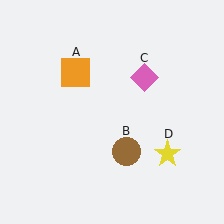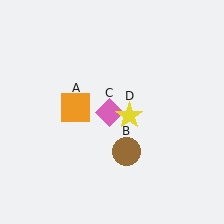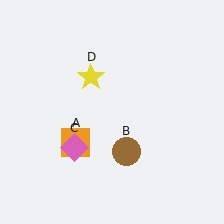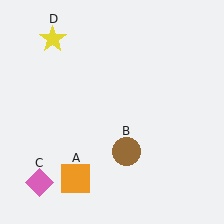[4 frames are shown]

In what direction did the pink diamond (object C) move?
The pink diamond (object C) moved down and to the left.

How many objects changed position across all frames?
3 objects changed position: orange square (object A), pink diamond (object C), yellow star (object D).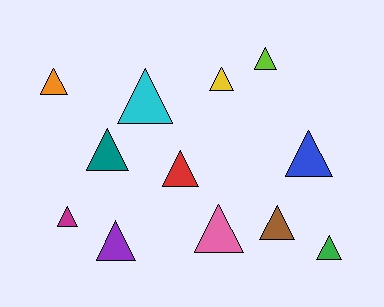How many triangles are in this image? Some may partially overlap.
There are 12 triangles.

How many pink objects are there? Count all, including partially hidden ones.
There is 1 pink object.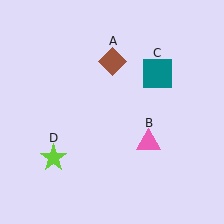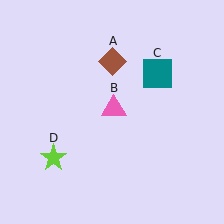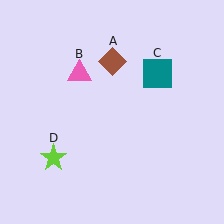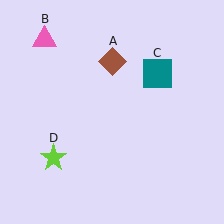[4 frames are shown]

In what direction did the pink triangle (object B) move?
The pink triangle (object B) moved up and to the left.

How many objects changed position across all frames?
1 object changed position: pink triangle (object B).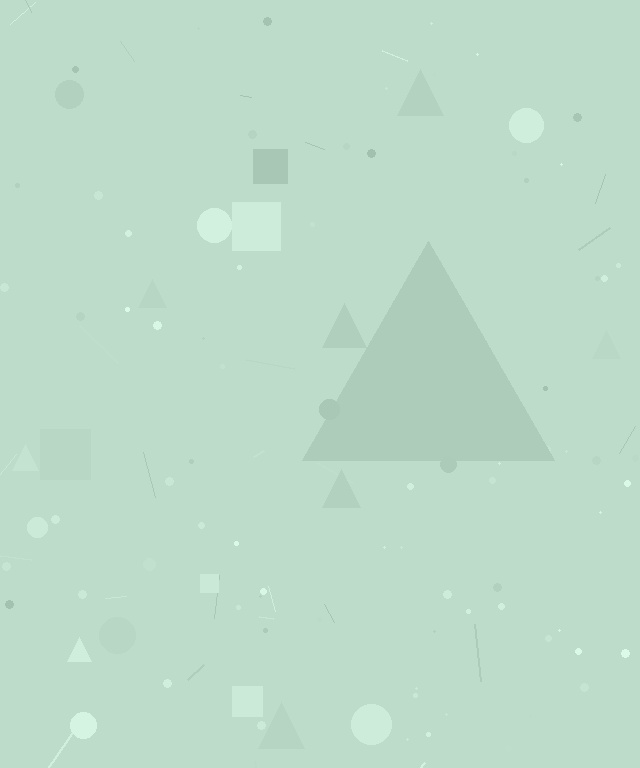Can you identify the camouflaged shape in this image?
The camouflaged shape is a triangle.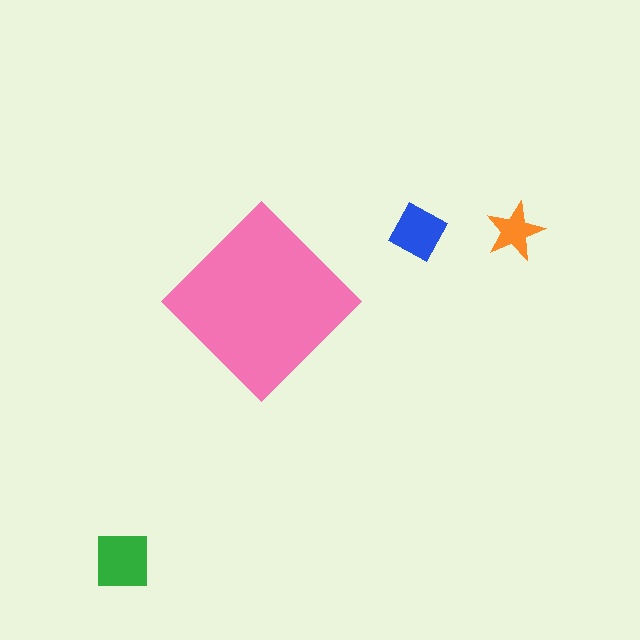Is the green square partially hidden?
No, the green square is fully visible.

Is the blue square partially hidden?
No, the blue square is fully visible.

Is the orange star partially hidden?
No, the orange star is fully visible.